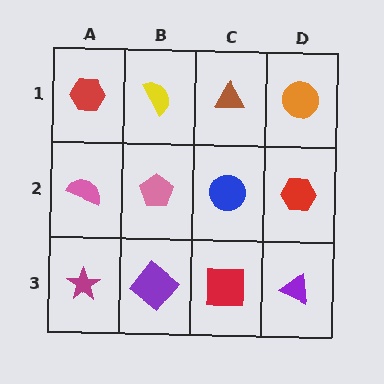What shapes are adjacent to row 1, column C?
A blue circle (row 2, column C), a yellow semicircle (row 1, column B), an orange circle (row 1, column D).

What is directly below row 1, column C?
A blue circle.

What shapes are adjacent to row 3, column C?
A blue circle (row 2, column C), a purple diamond (row 3, column B), a purple triangle (row 3, column D).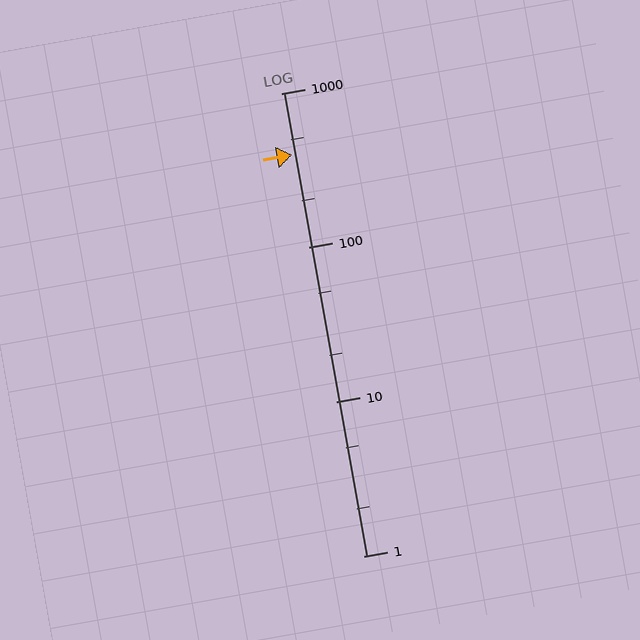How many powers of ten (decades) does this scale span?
The scale spans 3 decades, from 1 to 1000.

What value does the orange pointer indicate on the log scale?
The pointer indicates approximately 400.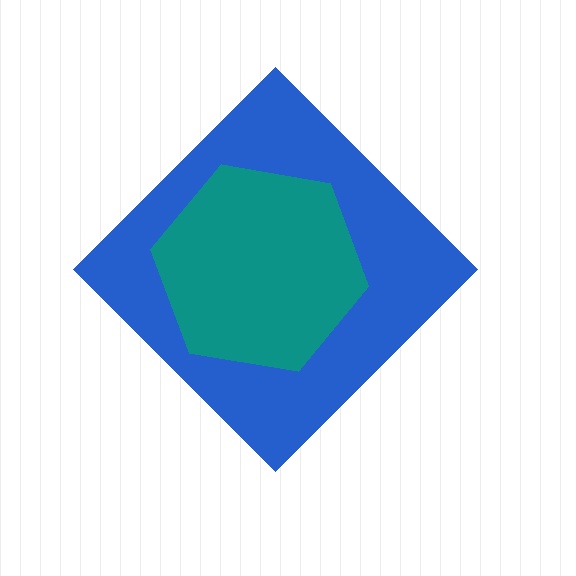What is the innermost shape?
The teal hexagon.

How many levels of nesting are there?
2.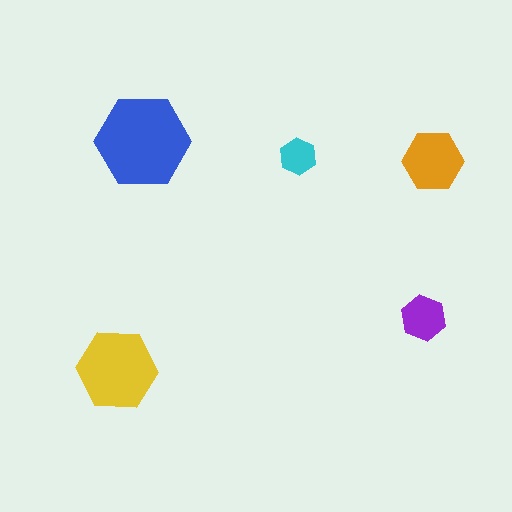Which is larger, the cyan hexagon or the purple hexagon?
The purple one.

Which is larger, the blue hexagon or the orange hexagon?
The blue one.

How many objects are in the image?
There are 5 objects in the image.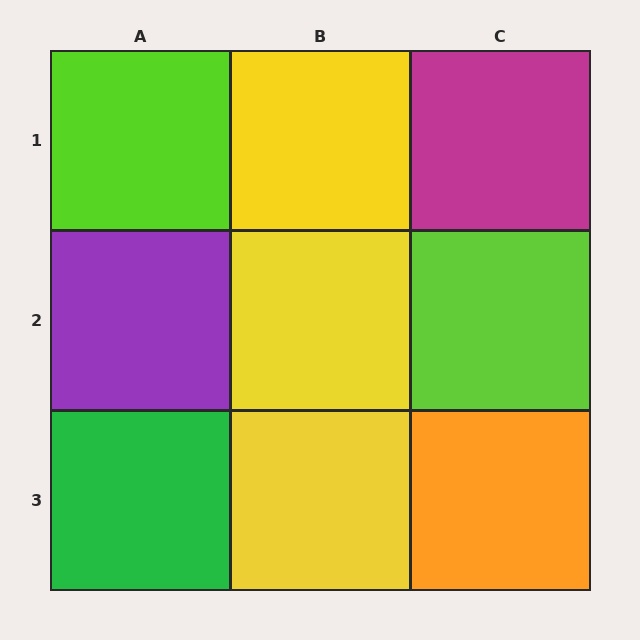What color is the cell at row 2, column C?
Lime.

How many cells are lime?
2 cells are lime.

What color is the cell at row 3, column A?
Green.